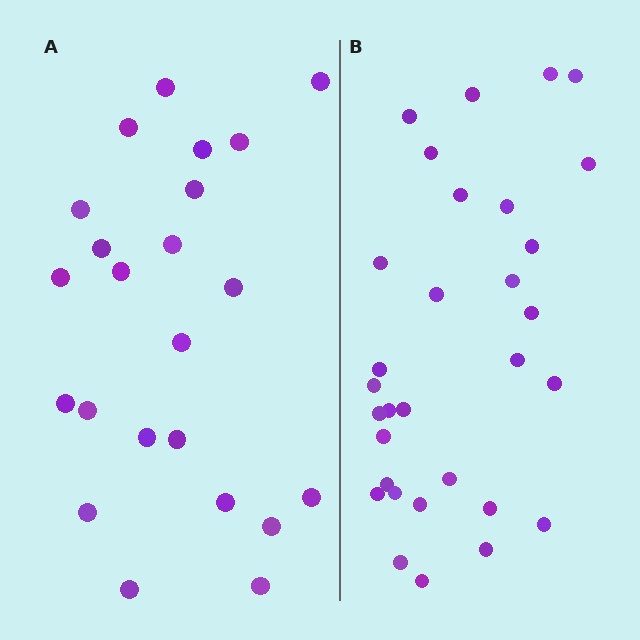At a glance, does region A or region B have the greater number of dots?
Region B (the right region) has more dots.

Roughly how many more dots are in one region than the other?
Region B has roughly 8 or so more dots than region A.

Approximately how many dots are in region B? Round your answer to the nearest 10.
About 30 dots. (The exact count is 31, which rounds to 30.)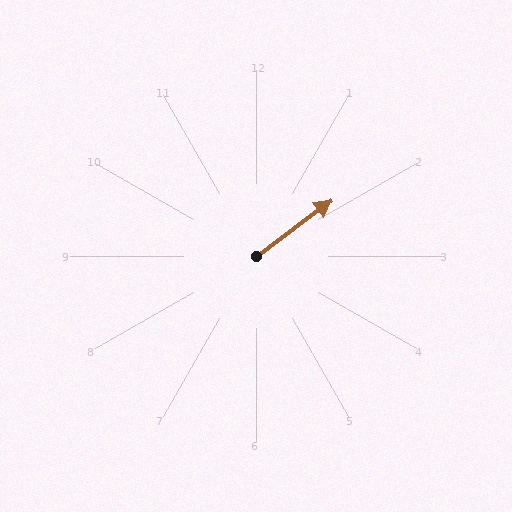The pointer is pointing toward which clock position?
Roughly 2 o'clock.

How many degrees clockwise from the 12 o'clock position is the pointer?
Approximately 53 degrees.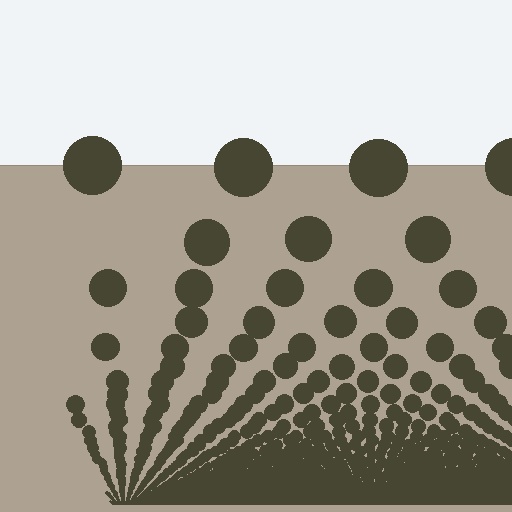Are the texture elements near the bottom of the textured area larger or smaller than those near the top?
Smaller. The gradient is inverted — elements near the bottom are smaller and denser.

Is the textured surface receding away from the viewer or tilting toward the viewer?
The surface appears to tilt toward the viewer. Texture elements get larger and sparser toward the top.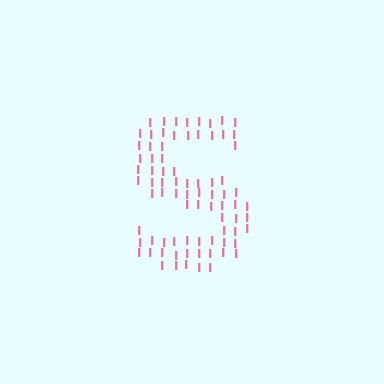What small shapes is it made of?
It is made of small letter I's.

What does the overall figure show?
The overall figure shows the letter S.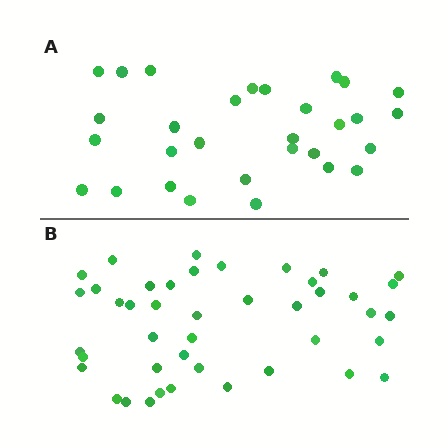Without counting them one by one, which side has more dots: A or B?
Region B (the bottom region) has more dots.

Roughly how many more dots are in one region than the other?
Region B has approximately 15 more dots than region A.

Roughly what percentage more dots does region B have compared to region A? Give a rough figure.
About 45% more.